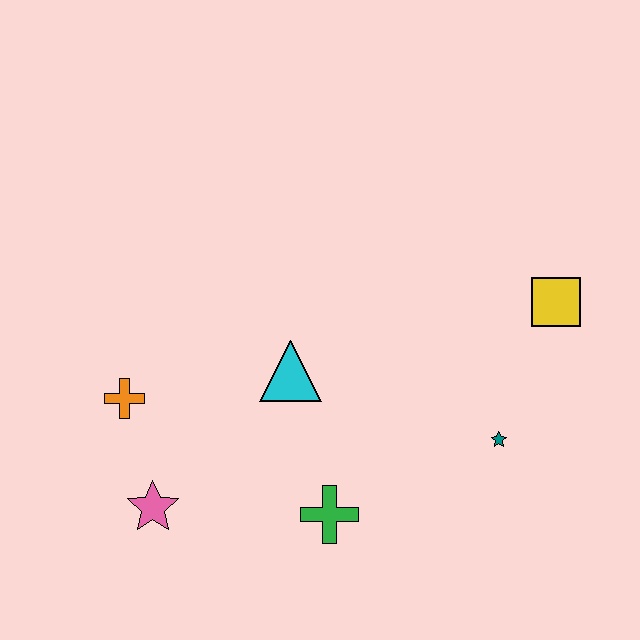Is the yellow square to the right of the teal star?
Yes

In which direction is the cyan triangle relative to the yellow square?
The cyan triangle is to the left of the yellow square.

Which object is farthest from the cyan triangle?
The yellow square is farthest from the cyan triangle.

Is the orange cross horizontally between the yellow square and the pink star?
No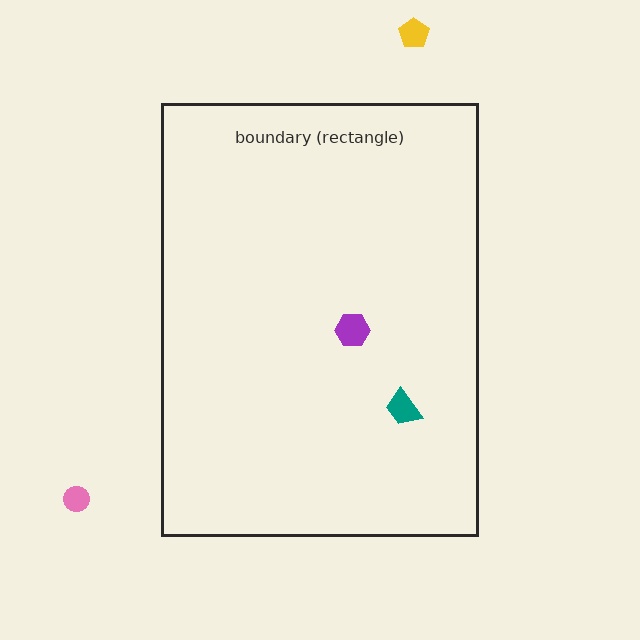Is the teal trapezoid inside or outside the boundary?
Inside.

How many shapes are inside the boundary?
2 inside, 2 outside.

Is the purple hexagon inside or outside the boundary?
Inside.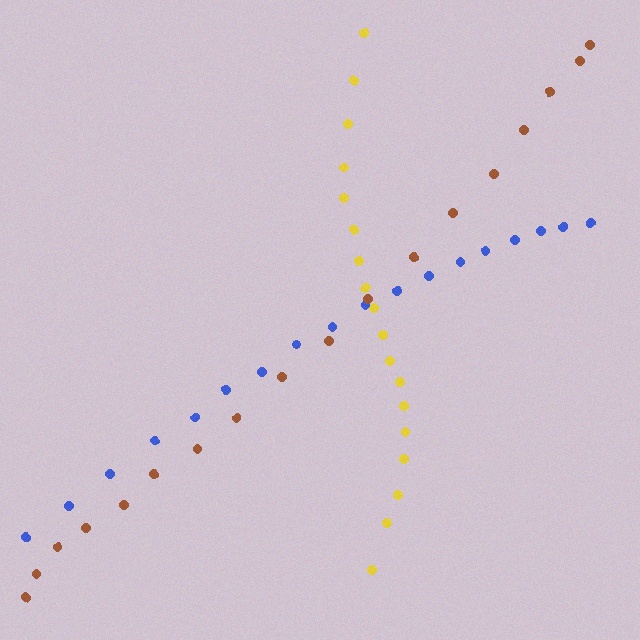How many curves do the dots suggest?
There are 3 distinct paths.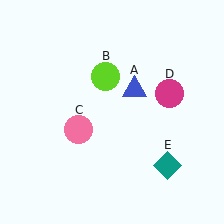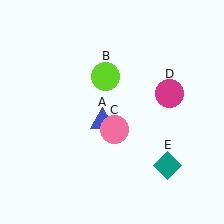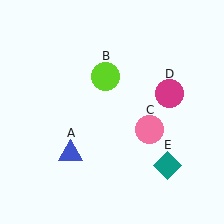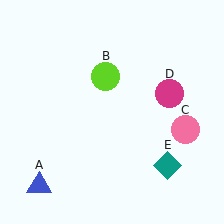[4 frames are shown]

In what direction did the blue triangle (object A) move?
The blue triangle (object A) moved down and to the left.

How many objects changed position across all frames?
2 objects changed position: blue triangle (object A), pink circle (object C).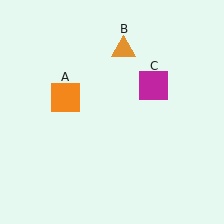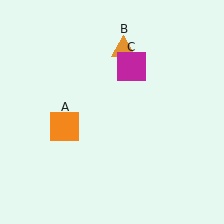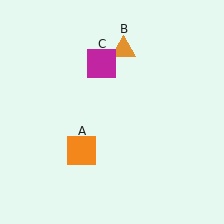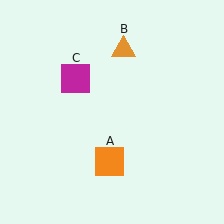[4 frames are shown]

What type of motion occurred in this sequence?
The orange square (object A), magenta square (object C) rotated counterclockwise around the center of the scene.